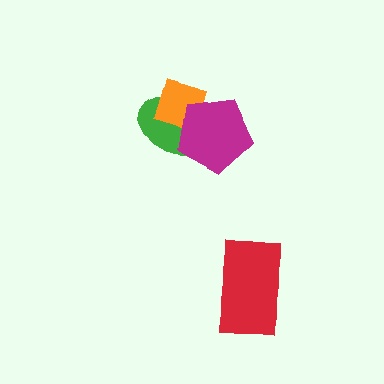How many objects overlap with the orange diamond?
2 objects overlap with the orange diamond.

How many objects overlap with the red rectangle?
0 objects overlap with the red rectangle.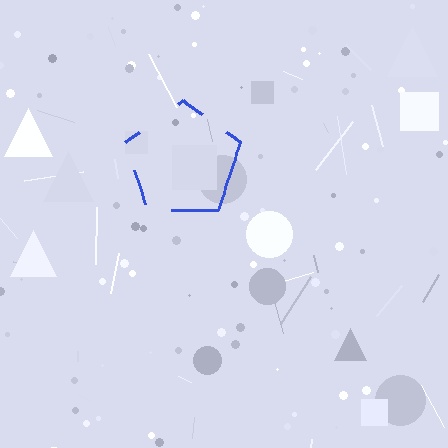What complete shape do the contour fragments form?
The contour fragments form a pentagon.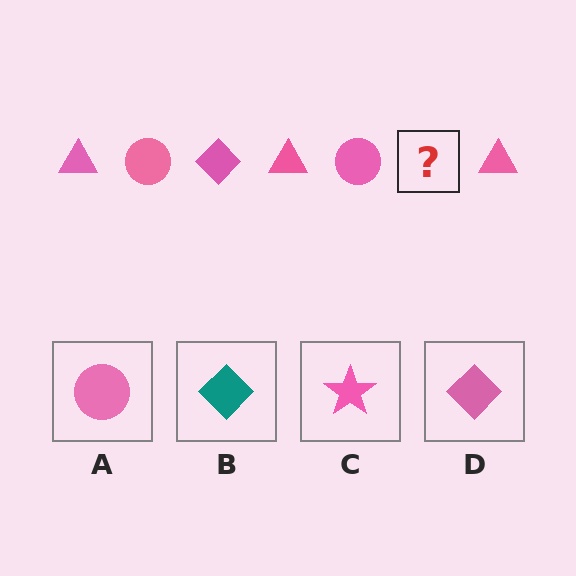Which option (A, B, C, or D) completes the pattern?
D.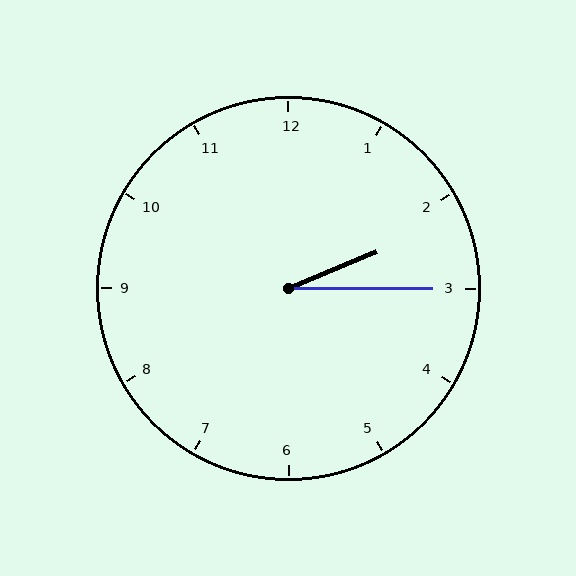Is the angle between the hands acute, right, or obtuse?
It is acute.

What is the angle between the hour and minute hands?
Approximately 22 degrees.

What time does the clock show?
2:15.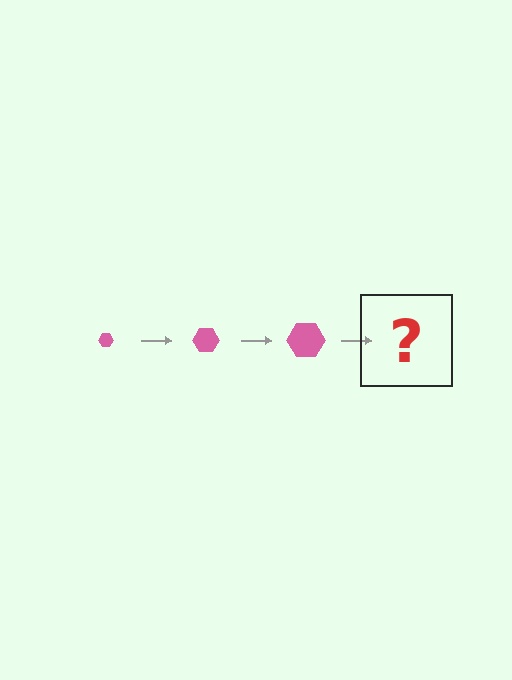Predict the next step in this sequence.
The next step is a pink hexagon, larger than the previous one.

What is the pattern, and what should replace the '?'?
The pattern is that the hexagon gets progressively larger each step. The '?' should be a pink hexagon, larger than the previous one.